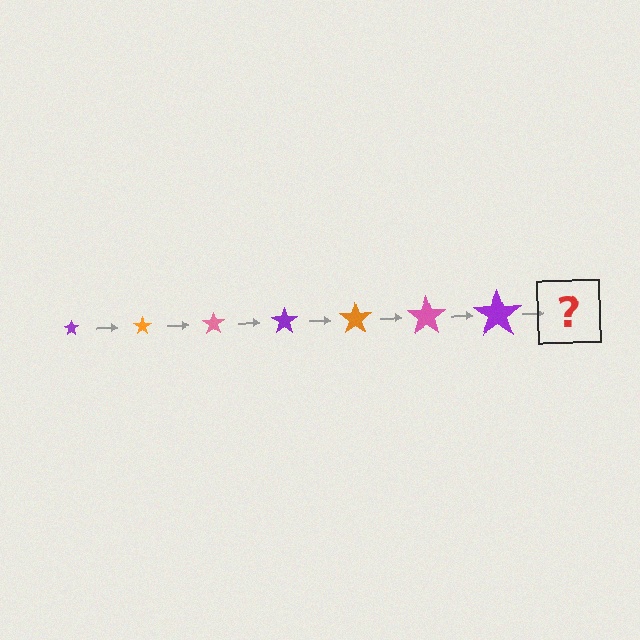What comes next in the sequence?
The next element should be an orange star, larger than the previous one.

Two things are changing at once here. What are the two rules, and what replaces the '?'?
The two rules are that the star grows larger each step and the color cycles through purple, orange, and pink. The '?' should be an orange star, larger than the previous one.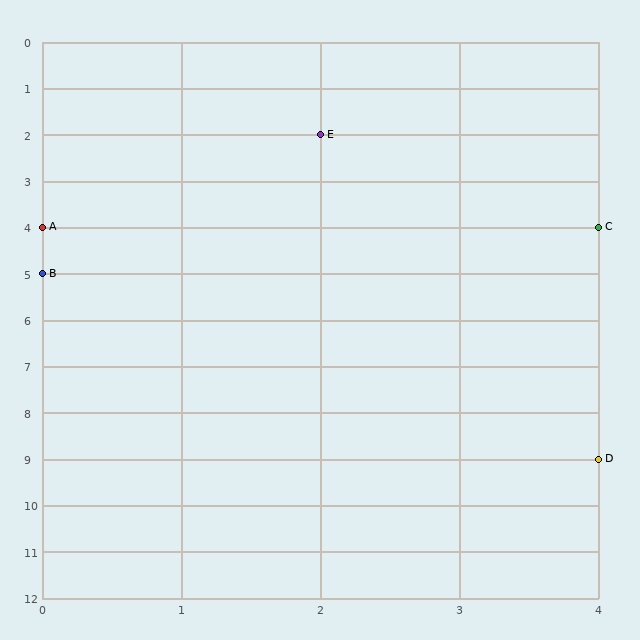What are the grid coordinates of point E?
Point E is at grid coordinates (2, 2).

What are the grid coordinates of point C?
Point C is at grid coordinates (4, 4).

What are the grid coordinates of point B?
Point B is at grid coordinates (0, 5).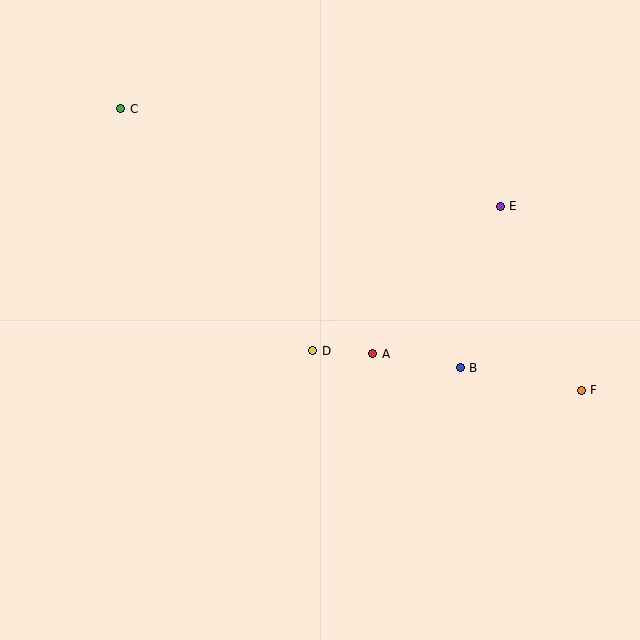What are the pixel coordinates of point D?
Point D is at (313, 351).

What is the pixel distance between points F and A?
The distance between F and A is 211 pixels.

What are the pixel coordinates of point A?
Point A is at (373, 354).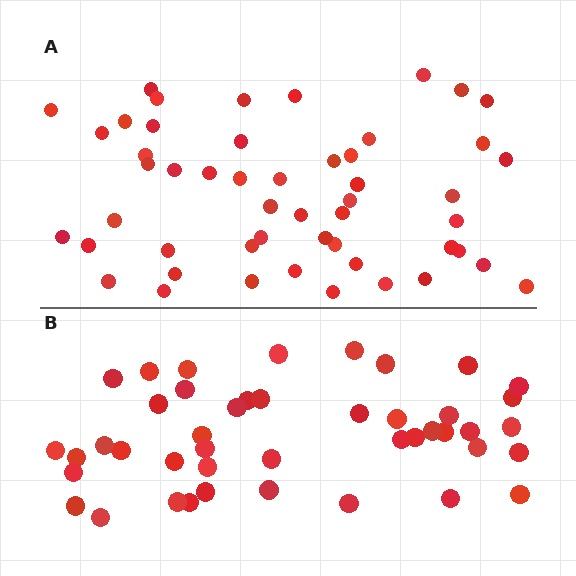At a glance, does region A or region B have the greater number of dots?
Region A (the top region) has more dots.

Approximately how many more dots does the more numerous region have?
Region A has roughly 8 or so more dots than region B.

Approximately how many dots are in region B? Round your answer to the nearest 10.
About 40 dots. (The exact count is 44, which rounds to 40.)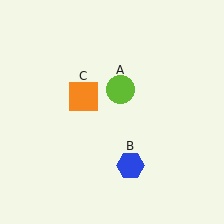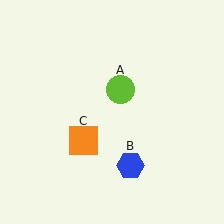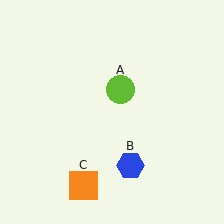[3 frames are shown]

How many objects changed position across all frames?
1 object changed position: orange square (object C).